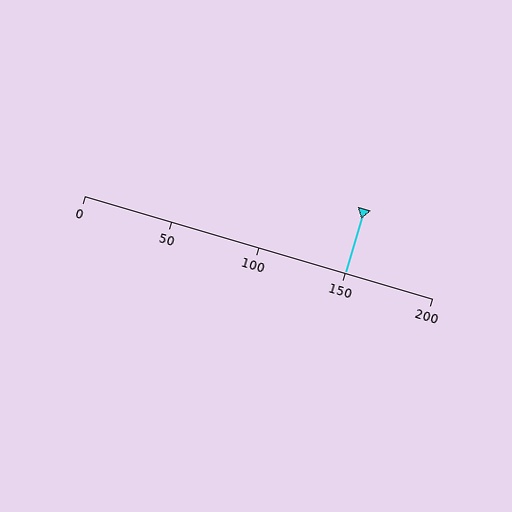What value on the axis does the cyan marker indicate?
The marker indicates approximately 150.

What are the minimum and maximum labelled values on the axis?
The axis runs from 0 to 200.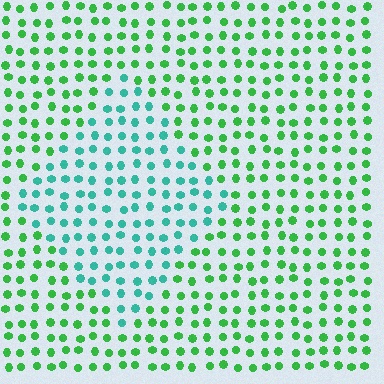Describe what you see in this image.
The image is filled with small green elements in a uniform arrangement. A diamond-shaped region is visible where the elements are tinted to a slightly different hue, forming a subtle color boundary.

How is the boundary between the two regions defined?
The boundary is defined purely by a slight shift in hue (about 43 degrees). Spacing, size, and orientation are identical on both sides.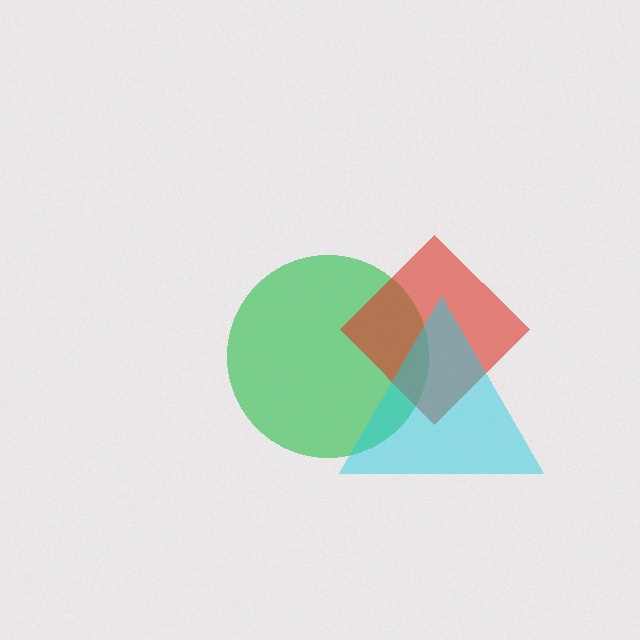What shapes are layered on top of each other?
The layered shapes are: a green circle, a red diamond, a cyan triangle.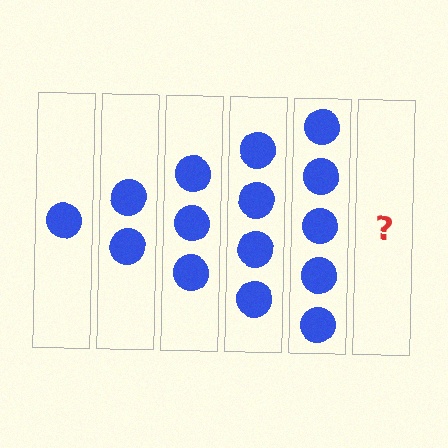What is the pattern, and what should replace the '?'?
The pattern is that each step adds one more circle. The '?' should be 6 circles.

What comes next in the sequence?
The next element should be 6 circles.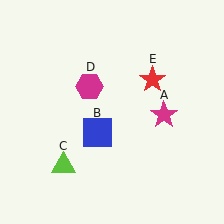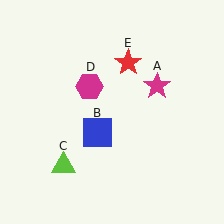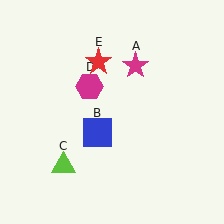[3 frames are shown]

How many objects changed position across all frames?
2 objects changed position: magenta star (object A), red star (object E).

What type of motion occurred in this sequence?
The magenta star (object A), red star (object E) rotated counterclockwise around the center of the scene.